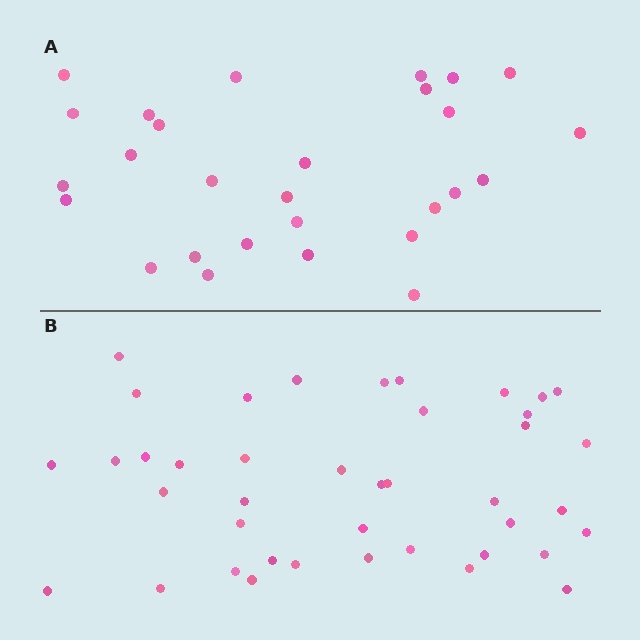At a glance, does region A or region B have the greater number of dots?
Region B (the bottom region) has more dots.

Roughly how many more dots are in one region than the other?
Region B has approximately 15 more dots than region A.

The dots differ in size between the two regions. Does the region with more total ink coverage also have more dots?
No. Region A has more total ink coverage because its dots are larger, but region B actually contains more individual dots. Total area can be misleading — the number of items is what matters here.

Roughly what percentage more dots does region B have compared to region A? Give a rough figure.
About 45% more.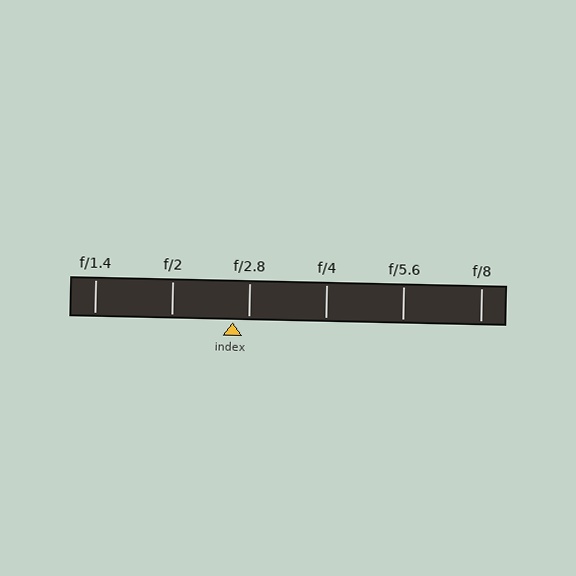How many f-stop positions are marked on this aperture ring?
There are 6 f-stop positions marked.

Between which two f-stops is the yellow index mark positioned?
The index mark is between f/2 and f/2.8.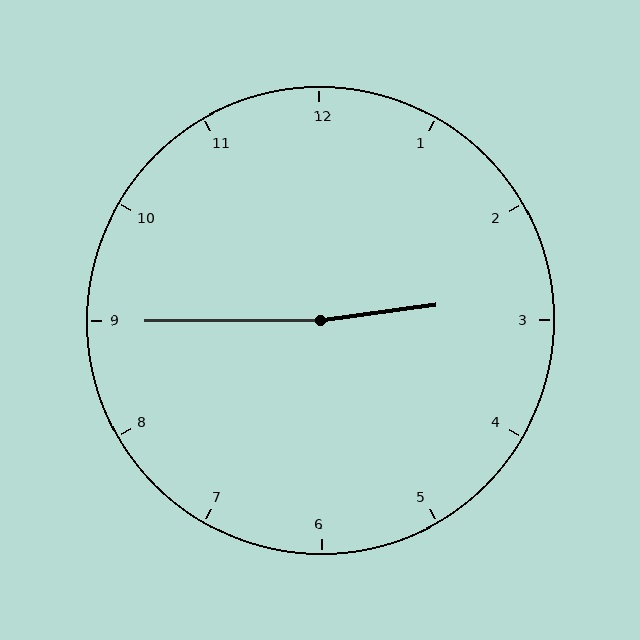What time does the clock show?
2:45.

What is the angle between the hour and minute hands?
Approximately 172 degrees.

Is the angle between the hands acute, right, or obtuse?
It is obtuse.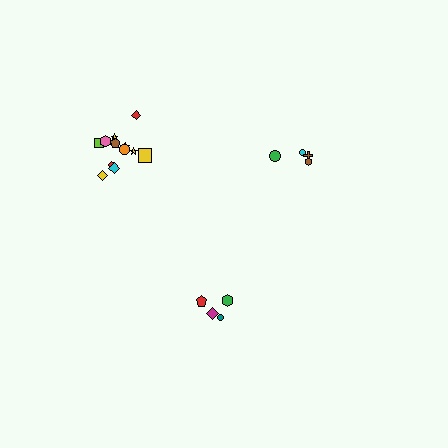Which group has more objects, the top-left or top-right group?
The top-left group.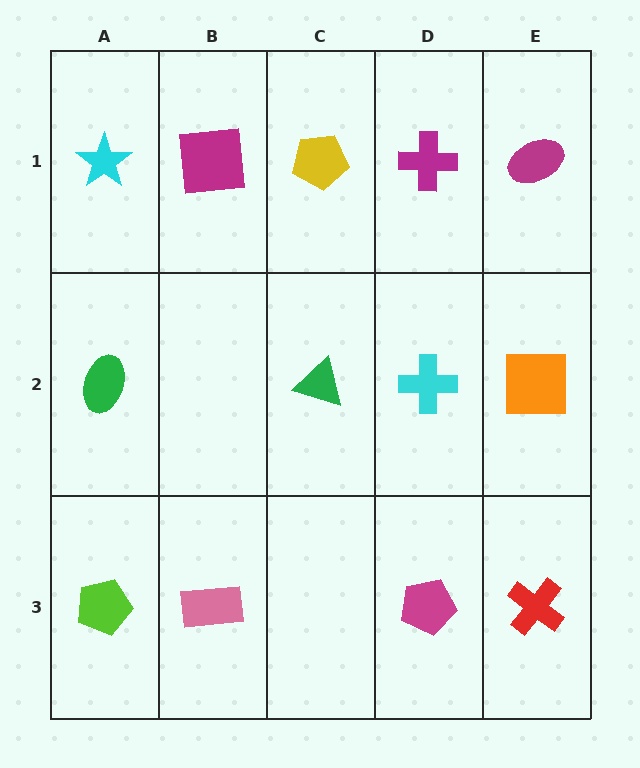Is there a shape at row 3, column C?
No, that cell is empty.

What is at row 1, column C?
A yellow pentagon.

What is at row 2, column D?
A cyan cross.